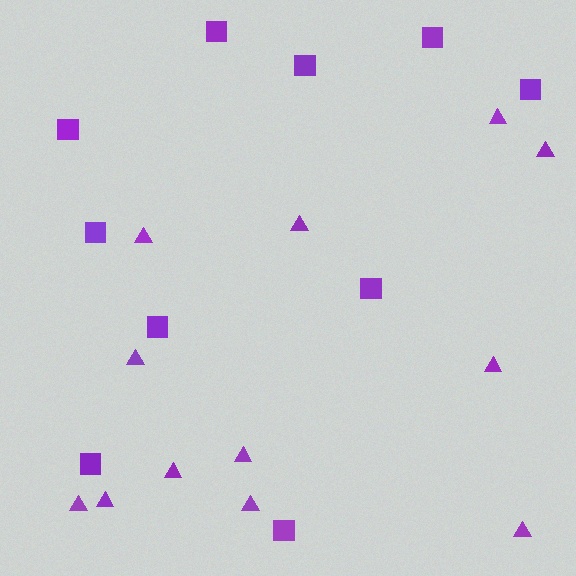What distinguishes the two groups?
There are 2 groups: one group of squares (10) and one group of triangles (12).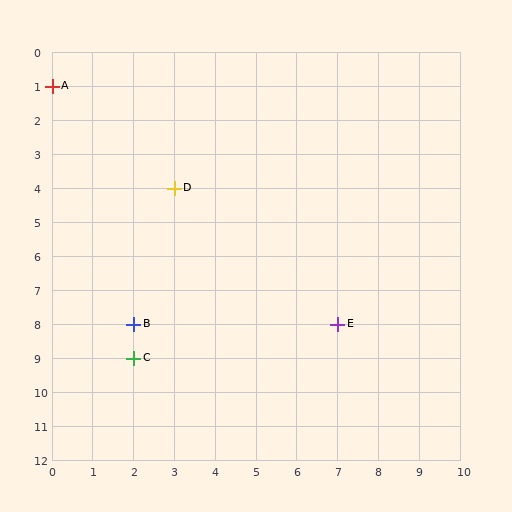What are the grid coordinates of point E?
Point E is at grid coordinates (7, 8).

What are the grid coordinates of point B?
Point B is at grid coordinates (2, 8).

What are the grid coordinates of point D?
Point D is at grid coordinates (3, 4).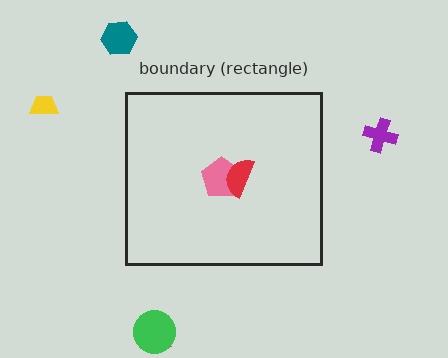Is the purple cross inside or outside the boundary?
Outside.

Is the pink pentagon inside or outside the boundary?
Inside.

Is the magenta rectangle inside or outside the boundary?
Outside.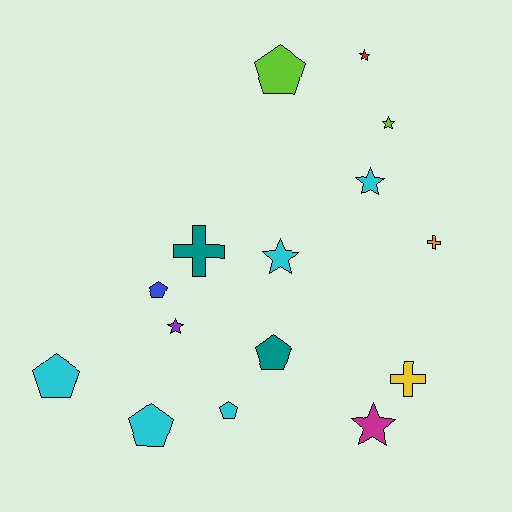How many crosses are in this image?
There are 3 crosses.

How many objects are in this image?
There are 15 objects.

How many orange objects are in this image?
There is 1 orange object.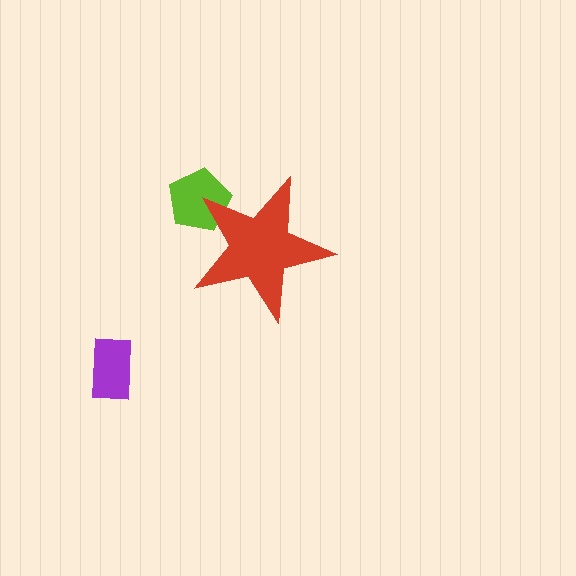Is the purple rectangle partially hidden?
No, the purple rectangle is fully visible.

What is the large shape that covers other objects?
A red star.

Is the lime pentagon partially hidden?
Yes, the lime pentagon is partially hidden behind the red star.